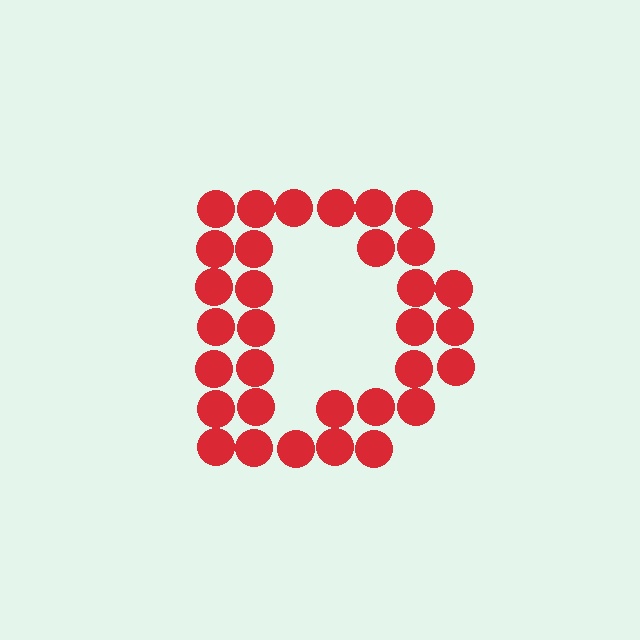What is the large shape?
The large shape is the letter D.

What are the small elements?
The small elements are circles.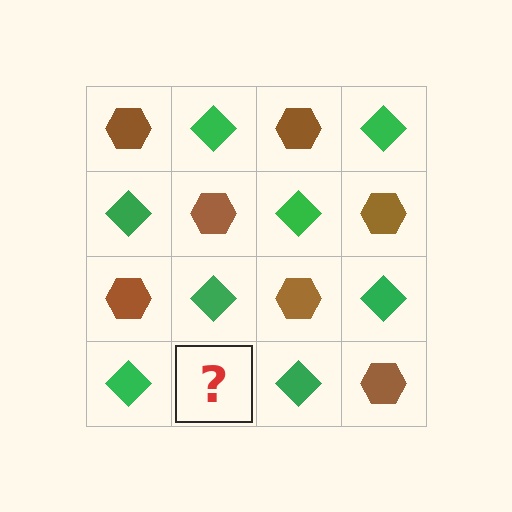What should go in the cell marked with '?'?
The missing cell should contain a brown hexagon.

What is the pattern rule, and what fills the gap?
The rule is that it alternates brown hexagon and green diamond in a checkerboard pattern. The gap should be filled with a brown hexagon.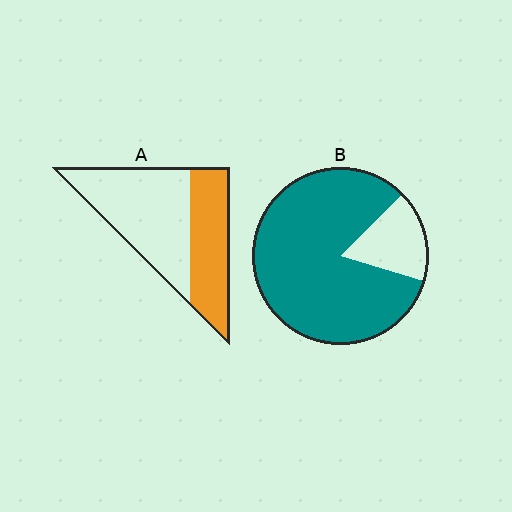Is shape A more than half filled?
No.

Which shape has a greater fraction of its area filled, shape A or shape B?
Shape B.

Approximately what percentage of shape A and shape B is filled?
A is approximately 40% and B is approximately 85%.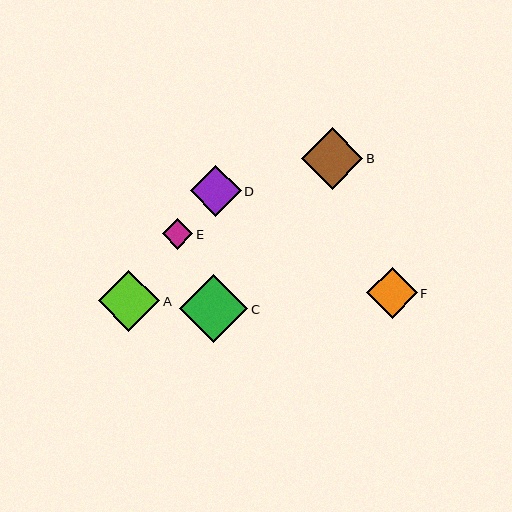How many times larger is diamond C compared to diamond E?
Diamond C is approximately 2.3 times the size of diamond E.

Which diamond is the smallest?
Diamond E is the smallest with a size of approximately 30 pixels.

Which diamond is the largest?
Diamond C is the largest with a size of approximately 68 pixels.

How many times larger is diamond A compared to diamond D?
Diamond A is approximately 1.2 times the size of diamond D.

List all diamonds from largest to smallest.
From largest to smallest: C, A, B, D, F, E.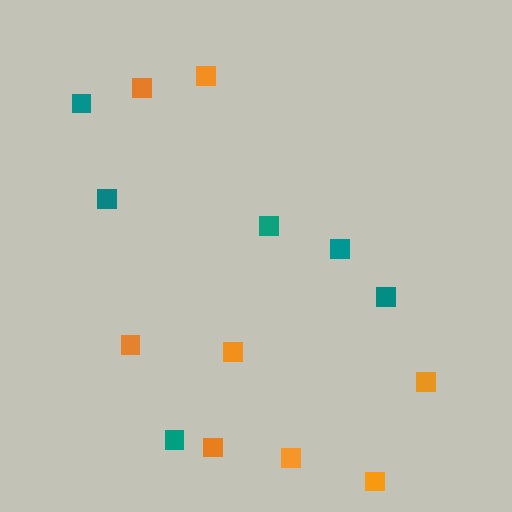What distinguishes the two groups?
There are 2 groups: one group of teal squares (6) and one group of orange squares (8).